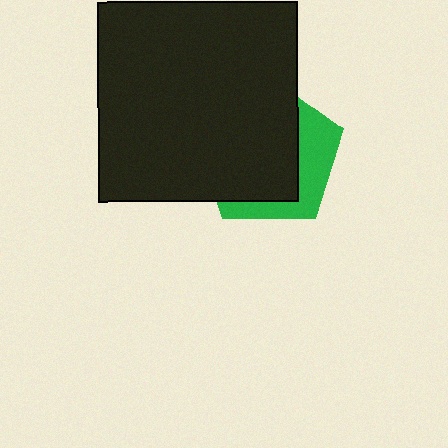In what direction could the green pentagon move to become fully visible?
The green pentagon could move right. That would shift it out from behind the black square entirely.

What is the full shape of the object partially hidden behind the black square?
The partially hidden object is a green pentagon.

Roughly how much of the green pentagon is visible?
A small part of it is visible (roughly 32%).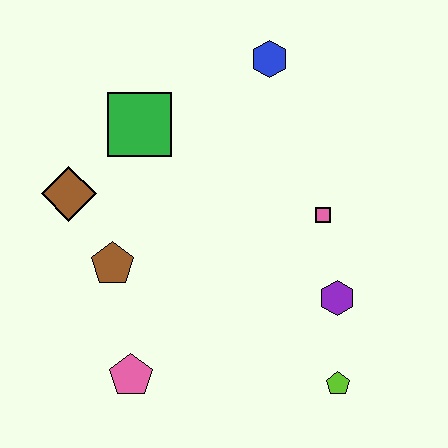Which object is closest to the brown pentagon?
The brown diamond is closest to the brown pentagon.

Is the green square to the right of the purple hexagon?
No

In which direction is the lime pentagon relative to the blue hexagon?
The lime pentagon is below the blue hexagon.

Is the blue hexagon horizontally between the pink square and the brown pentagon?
Yes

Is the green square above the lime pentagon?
Yes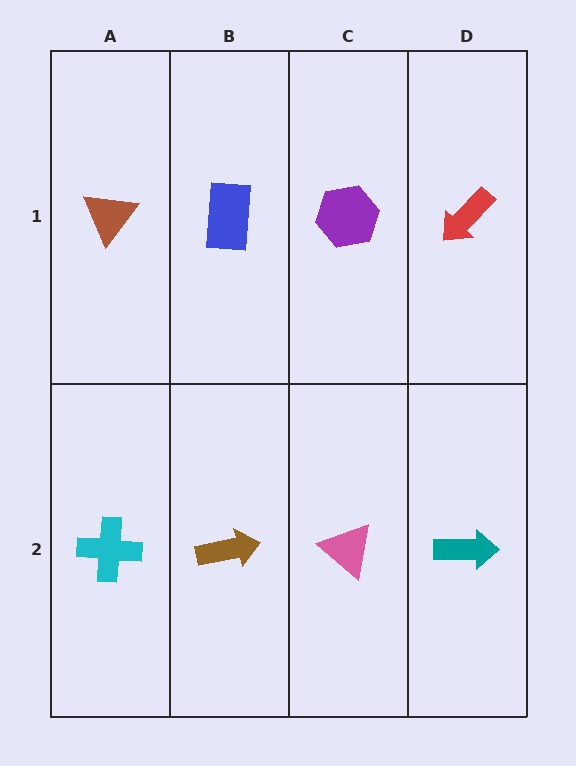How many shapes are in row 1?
4 shapes.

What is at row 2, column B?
A brown arrow.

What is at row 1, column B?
A blue rectangle.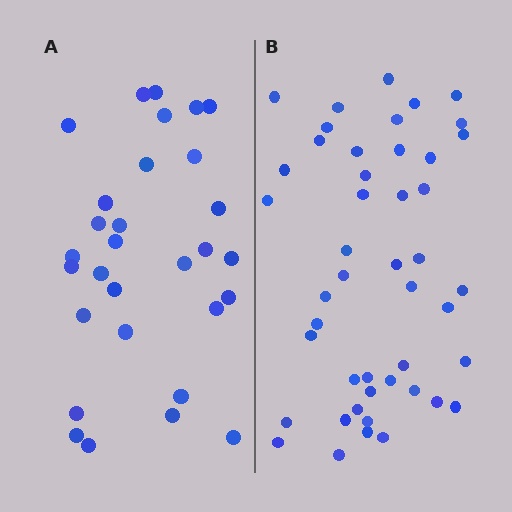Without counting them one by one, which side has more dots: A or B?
Region B (the right region) has more dots.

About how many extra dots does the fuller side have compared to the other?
Region B has approximately 15 more dots than region A.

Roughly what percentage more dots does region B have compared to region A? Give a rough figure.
About 55% more.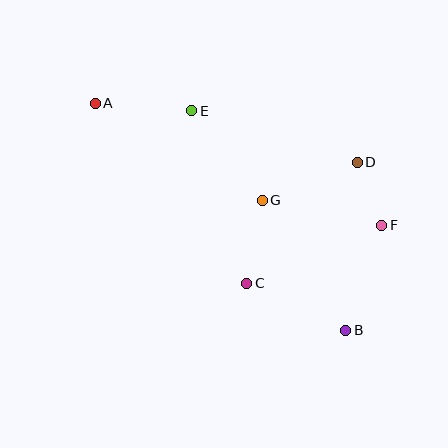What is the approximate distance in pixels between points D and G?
The distance between D and G is approximately 103 pixels.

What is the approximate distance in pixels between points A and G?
The distance between A and G is approximately 193 pixels.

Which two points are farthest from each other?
Points A and B are farthest from each other.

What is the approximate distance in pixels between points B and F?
The distance between B and F is approximately 111 pixels.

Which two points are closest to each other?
Points D and F are closest to each other.